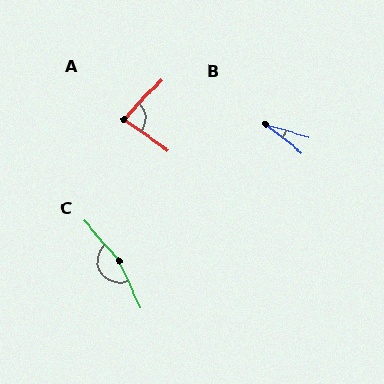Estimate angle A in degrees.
Approximately 82 degrees.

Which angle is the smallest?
B, at approximately 22 degrees.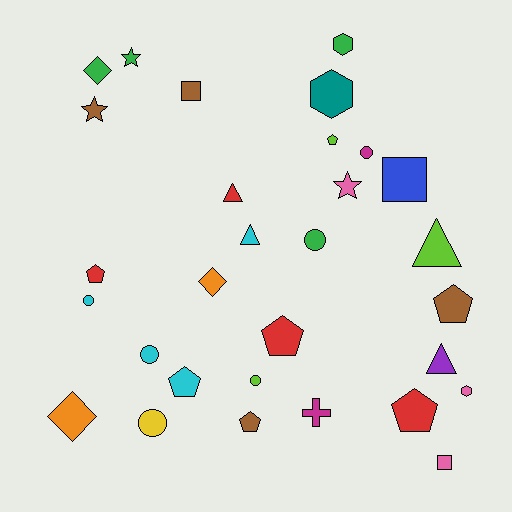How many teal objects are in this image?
There is 1 teal object.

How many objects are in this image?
There are 30 objects.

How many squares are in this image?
There are 3 squares.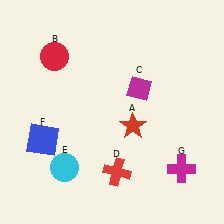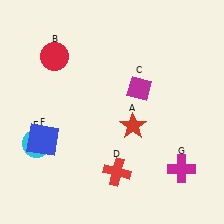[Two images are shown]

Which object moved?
The cyan circle (E) moved left.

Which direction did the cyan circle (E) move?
The cyan circle (E) moved left.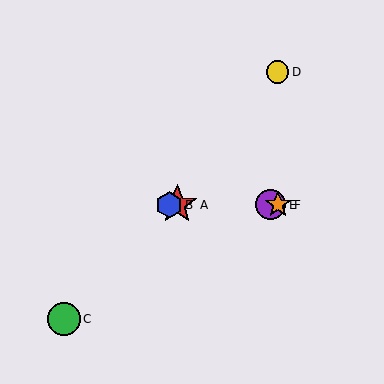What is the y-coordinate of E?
Object E is at y≈205.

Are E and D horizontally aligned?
No, E is at y≈205 and D is at y≈72.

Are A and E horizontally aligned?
Yes, both are at y≈205.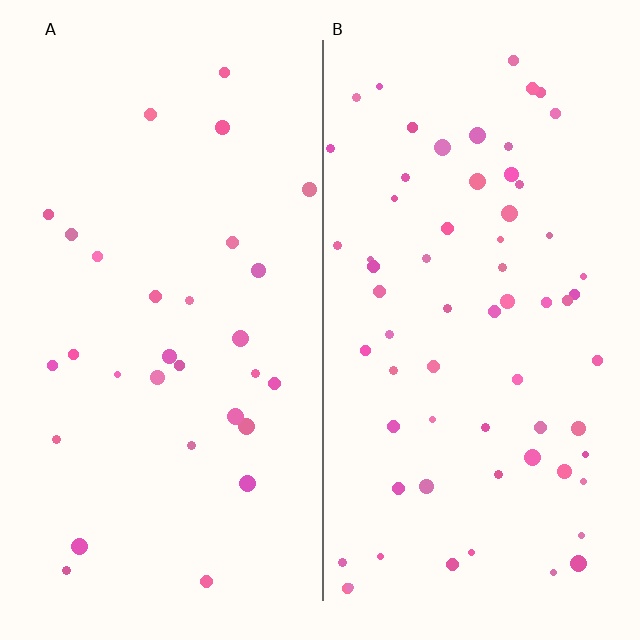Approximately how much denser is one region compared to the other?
Approximately 2.2× — region B over region A.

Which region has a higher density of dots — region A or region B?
B (the right).